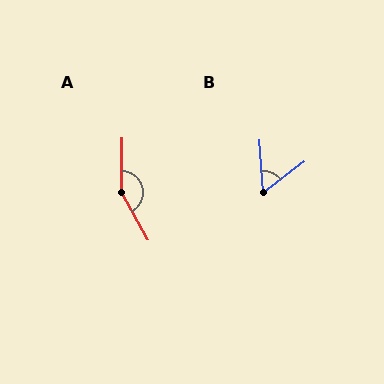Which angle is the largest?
A, at approximately 150 degrees.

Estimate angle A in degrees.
Approximately 150 degrees.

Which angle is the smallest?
B, at approximately 57 degrees.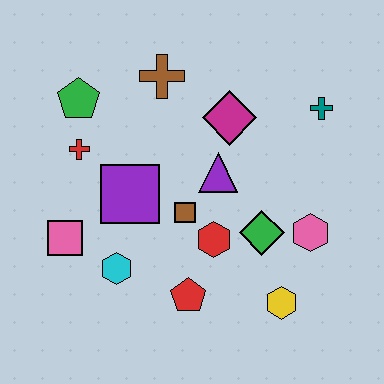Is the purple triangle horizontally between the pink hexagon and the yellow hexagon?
No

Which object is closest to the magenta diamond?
The purple triangle is closest to the magenta diamond.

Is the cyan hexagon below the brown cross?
Yes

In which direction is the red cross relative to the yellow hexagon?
The red cross is to the left of the yellow hexagon.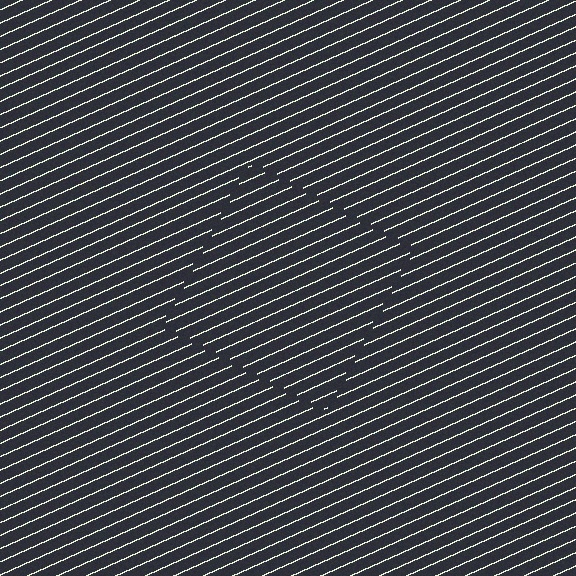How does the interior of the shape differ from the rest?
The interior of the shape contains the same grating, shifted by half a period — the contour is defined by the phase discontinuity where line-ends from the inner and outer gratings abut.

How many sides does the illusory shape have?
4 sides — the line-ends trace a square.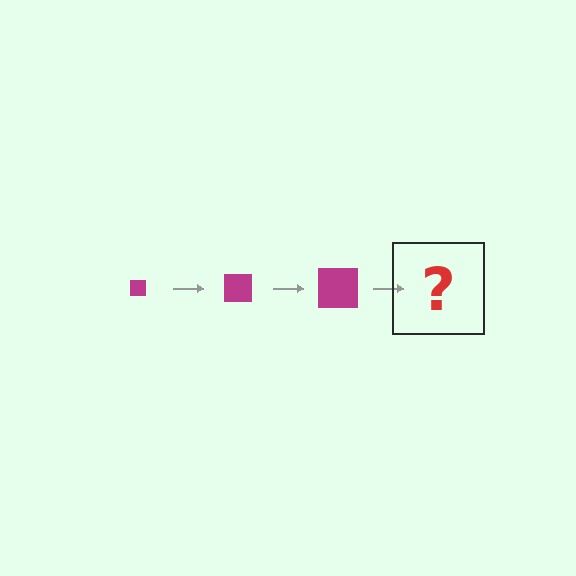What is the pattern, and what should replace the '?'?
The pattern is that the square gets progressively larger each step. The '?' should be a magenta square, larger than the previous one.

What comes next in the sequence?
The next element should be a magenta square, larger than the previous one.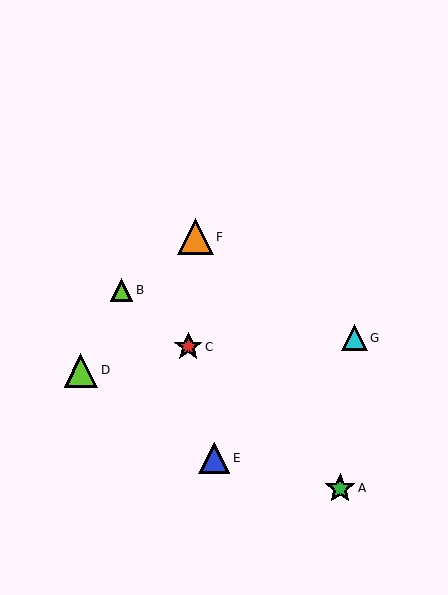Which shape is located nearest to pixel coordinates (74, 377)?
The lime triangle (labeled D) at (81, 370) is nearest to that location.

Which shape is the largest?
The orange triangle (labeled F) is the largest.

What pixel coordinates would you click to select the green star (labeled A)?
Click at (340, 488) to select the green star A.